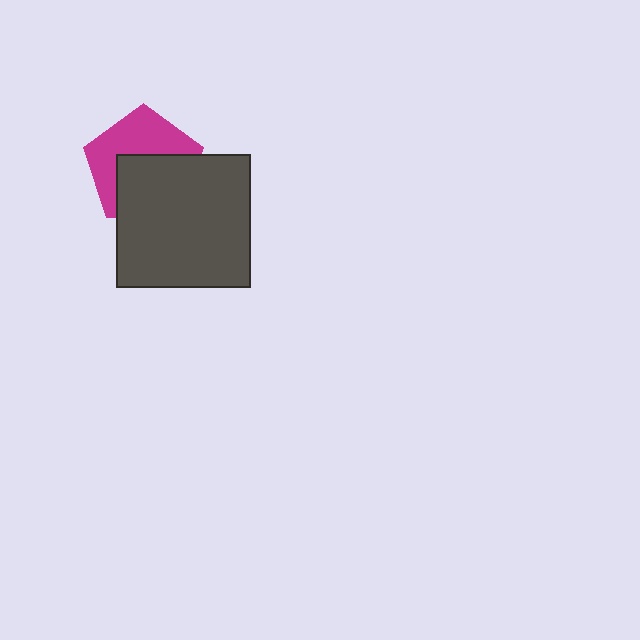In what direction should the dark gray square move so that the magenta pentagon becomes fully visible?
The dark gray square should move down. That is the shortest direction to clear the overlap and leave the magenta pentagon fully visible.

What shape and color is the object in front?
The object in front is a dark gray square.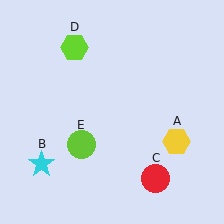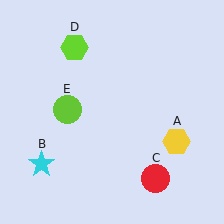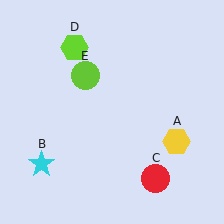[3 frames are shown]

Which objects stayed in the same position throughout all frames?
Yellow hexagon (object A) and cyan star (object B) and red circle (object C) and lime hexagon (object D) remained stationary.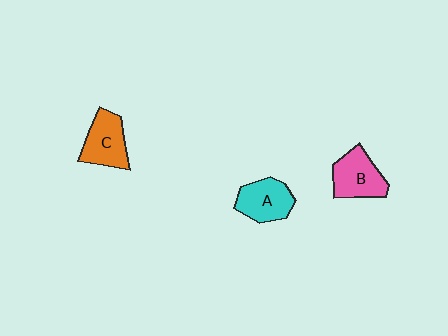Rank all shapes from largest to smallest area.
From largest to smallest: B (pink), C (orange), A (cyan).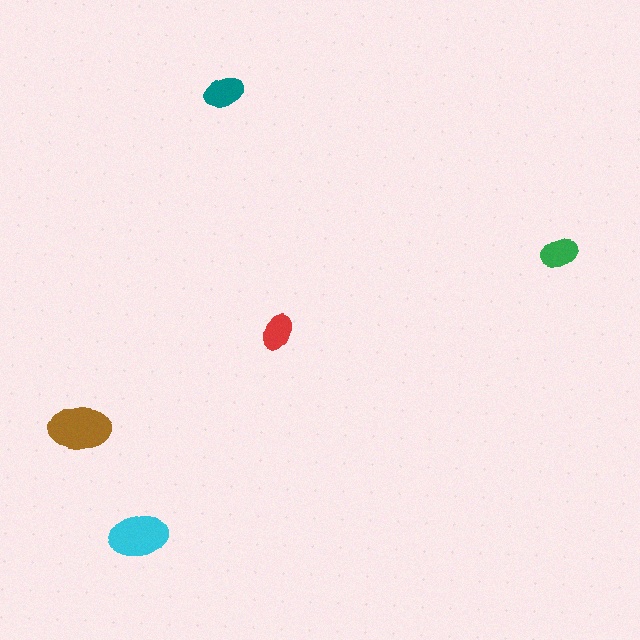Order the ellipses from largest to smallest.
the brown one, the cyan one, the teal one, the green one, the red one.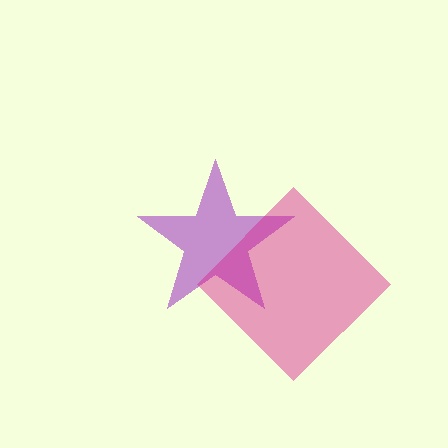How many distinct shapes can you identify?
There are 2 distinct shapes: a purple star, a magenta diamond.